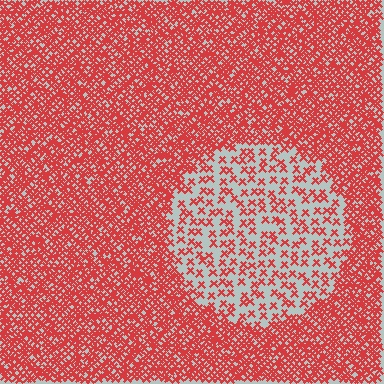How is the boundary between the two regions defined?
The boundary is defined by a change in element density (approximately 3.0x ratio). All elements are the same color, size, and shape.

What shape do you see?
I see a circle.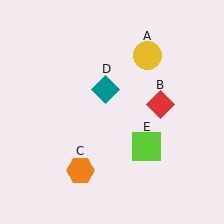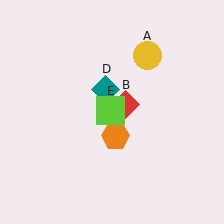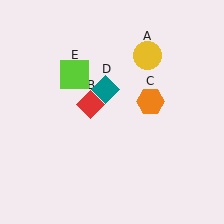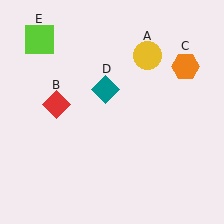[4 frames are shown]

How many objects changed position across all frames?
3 objects changed position: red diamond (object B), orange hexagon (object C), lime square (object E).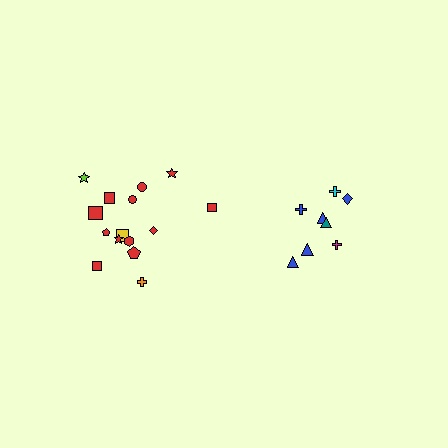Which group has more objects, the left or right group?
The left group.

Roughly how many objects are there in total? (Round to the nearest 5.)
Roughly 25 objects in total.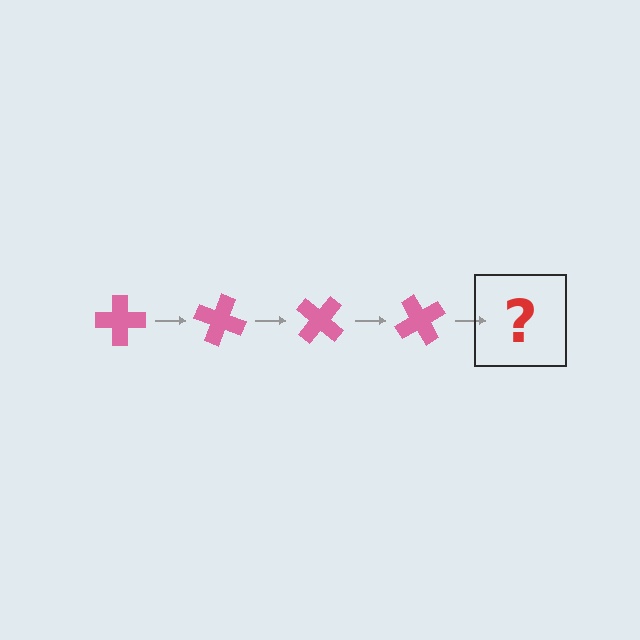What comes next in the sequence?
The next element should be a pink cross rotated 80 degrees.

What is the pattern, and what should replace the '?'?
The pattern is that the cross rotates 20 degrees each step. The '?' should be a pink cross rotated 80 degrees.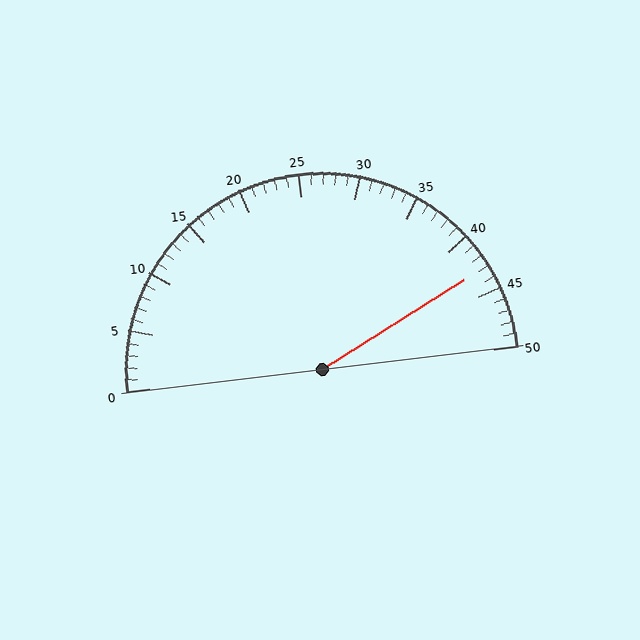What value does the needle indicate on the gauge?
The needle indicates approximately 43.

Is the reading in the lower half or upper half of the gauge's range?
The reading is in the upper half of the range (0 to 50).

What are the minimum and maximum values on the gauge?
The gauge ranges from 0 to 50.